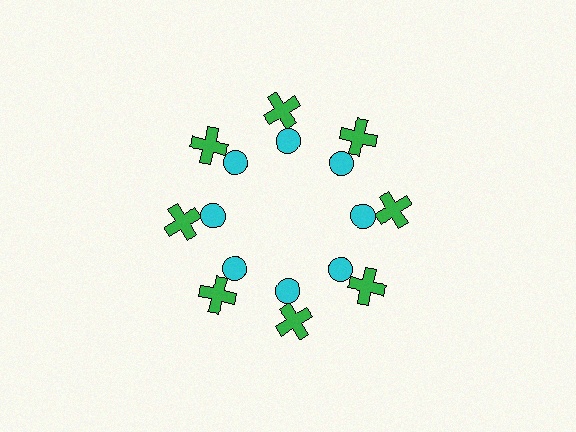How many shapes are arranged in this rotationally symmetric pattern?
There are 16 shapes, arranged in 8 groups of 2.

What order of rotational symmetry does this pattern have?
This pattern has 8-fold rotational symmetry.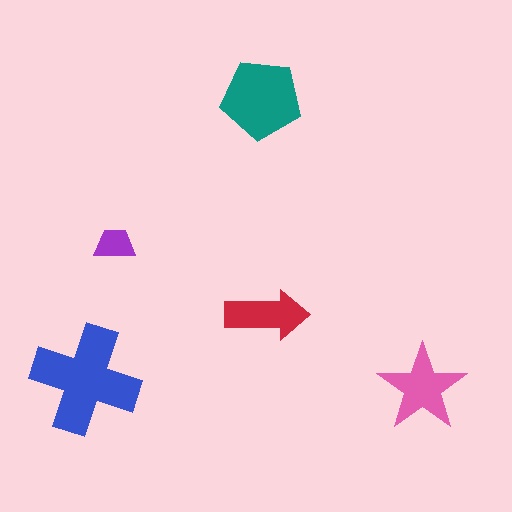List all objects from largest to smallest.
The blue cross, the teal pentagon, the pink star, the red arrow, the purple trapezoid.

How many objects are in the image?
There are 5 objects in the image.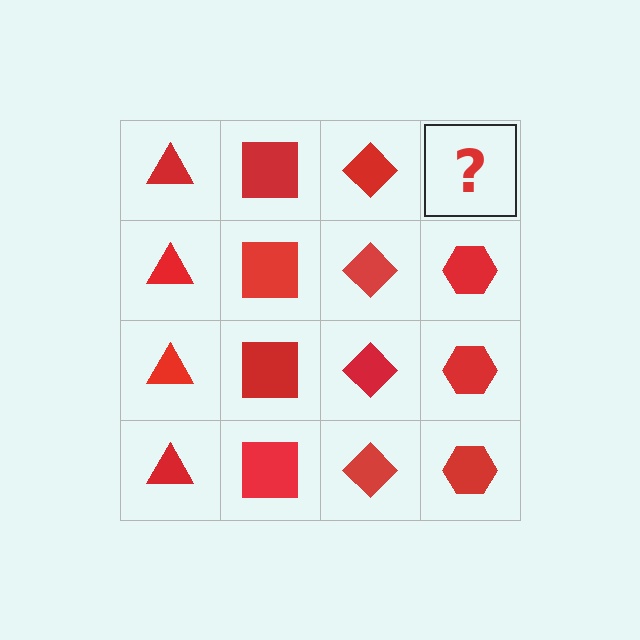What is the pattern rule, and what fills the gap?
The rule is that each column has a consistent shape. The gap should be filled with a red hexagon.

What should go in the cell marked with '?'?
The missing cell should contain a red hexagon.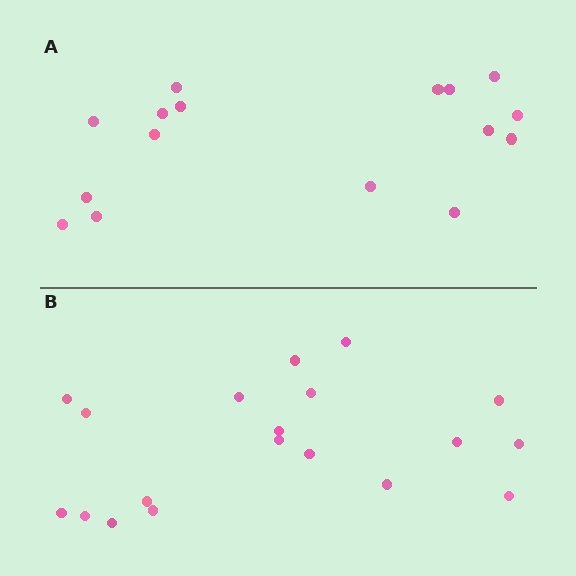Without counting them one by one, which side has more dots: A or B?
Region B (the bottom region) has more dots.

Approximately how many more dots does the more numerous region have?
Region B has just a few more — roughly 2 or 3 more dots than region A.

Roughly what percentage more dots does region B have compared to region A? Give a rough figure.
About 20% more.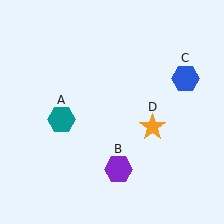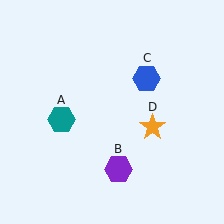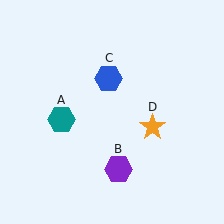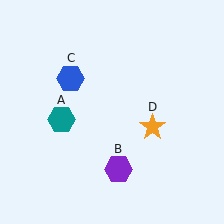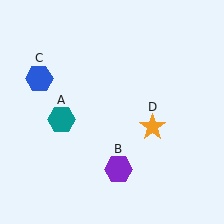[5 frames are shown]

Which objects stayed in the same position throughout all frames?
Teal hexagon (object A) and purple hexagon (object B) and orange star (object D) remained stationary.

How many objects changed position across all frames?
1 object changed position: blue hexagon (object C).